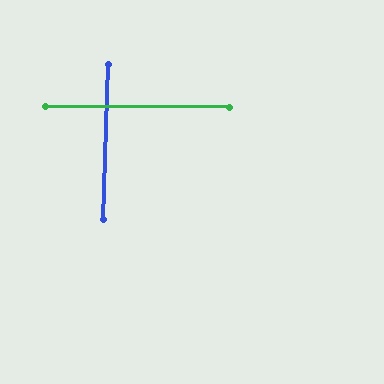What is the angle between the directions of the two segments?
Approximately 88 degrees.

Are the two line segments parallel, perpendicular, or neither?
Perpendicular — they meet at approximately 88°.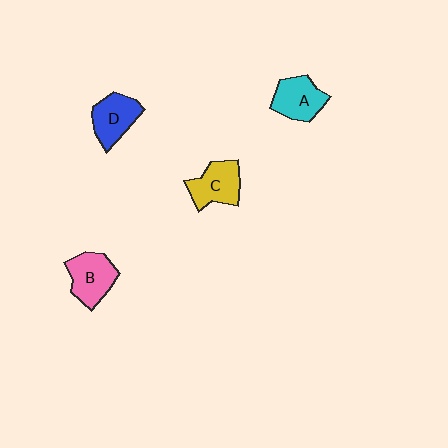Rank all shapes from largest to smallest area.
From largest to smallest: B (pink), C (yellow), D (blue), A (cyan).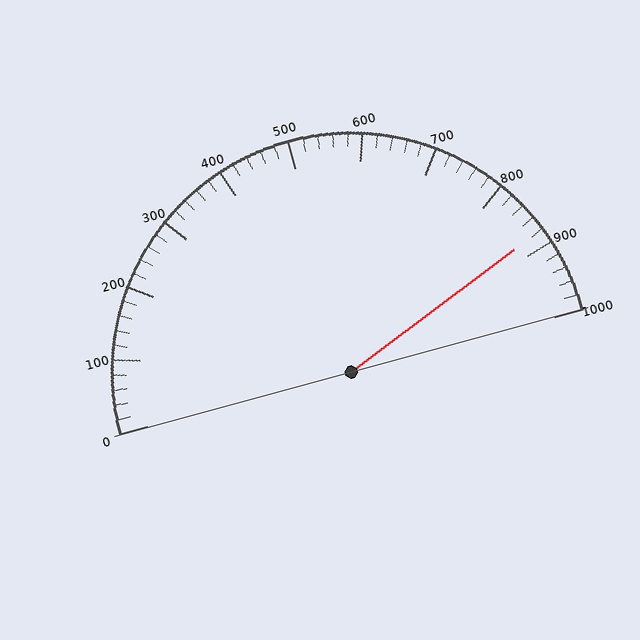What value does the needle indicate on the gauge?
The needle indicates approximately 880.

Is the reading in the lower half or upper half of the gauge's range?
The reading is in the upper half of the range (0 to 1000).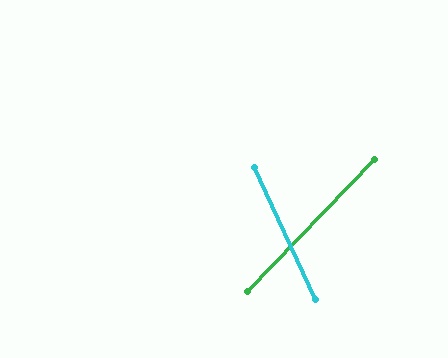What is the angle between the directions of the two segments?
Approximately 68 degrees.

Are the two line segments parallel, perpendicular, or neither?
Neither parallel nor perpendicular — they differ by about 68°.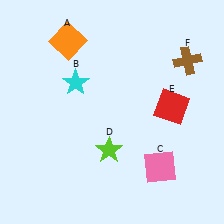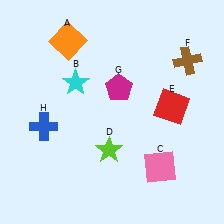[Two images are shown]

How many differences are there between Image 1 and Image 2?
There are 2 differences between the two images.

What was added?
A magenta pentagon (G), a blue cross (H) were added in Image 2.